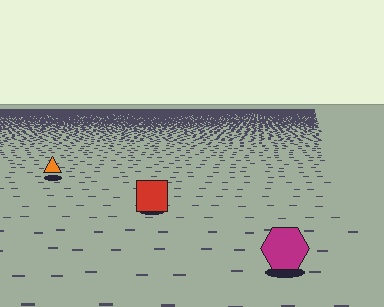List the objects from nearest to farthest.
From nearest to farthest: the magenta hexagon, the red square, the orange triangle.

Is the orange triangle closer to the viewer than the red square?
No. The red square is closer — you can tell from the texture gradient: the ground texture is coarser near it.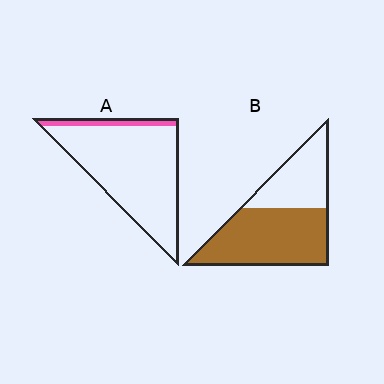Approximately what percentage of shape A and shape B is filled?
A is approximately 10% and B is approximately 65%.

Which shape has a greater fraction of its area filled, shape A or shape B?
Shape B.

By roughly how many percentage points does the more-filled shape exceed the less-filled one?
By roughly 50 percentage points (B over A).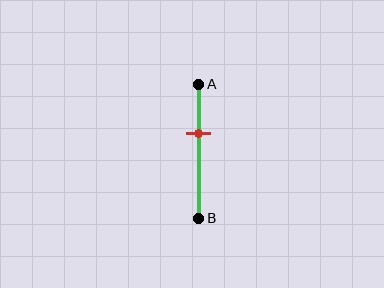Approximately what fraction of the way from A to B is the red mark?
The red mark is approximately 35% of the way from A to B.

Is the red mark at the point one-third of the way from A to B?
No, the mark is at about 35% from A, not at the 33% one-third point.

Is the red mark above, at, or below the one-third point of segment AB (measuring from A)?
The red mark is below the one-third point of segment AB.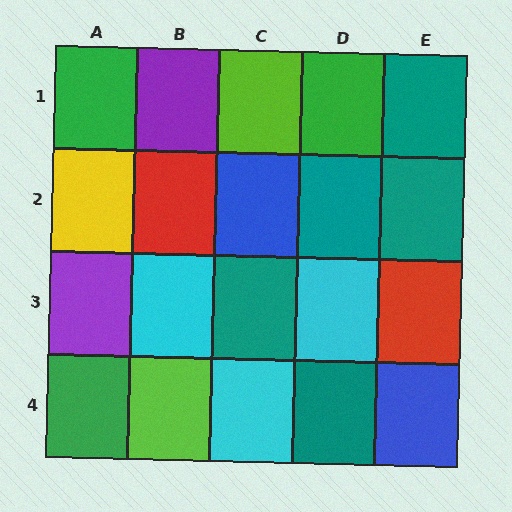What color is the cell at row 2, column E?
Teal.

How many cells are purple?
2 cells are purple.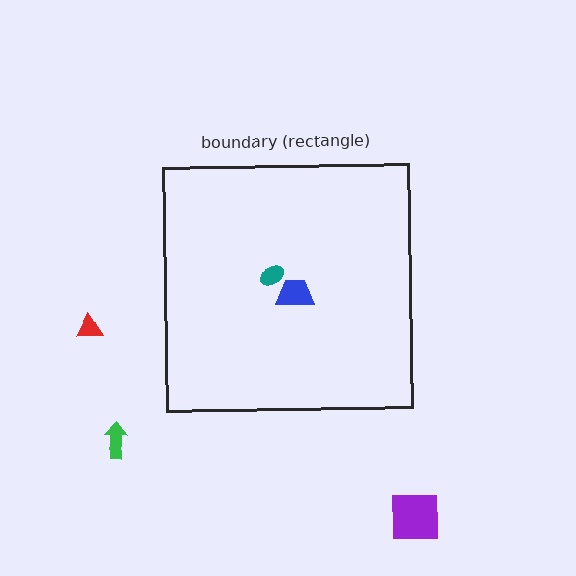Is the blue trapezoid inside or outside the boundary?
Inside.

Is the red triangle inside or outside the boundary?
Outside.